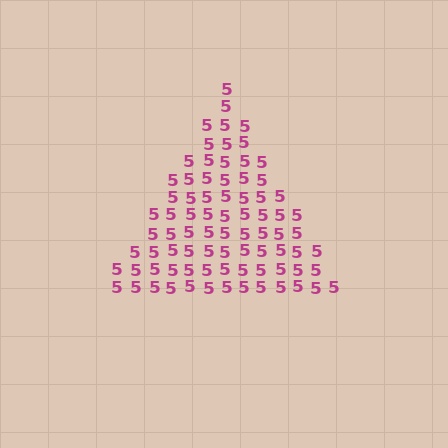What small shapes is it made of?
It is made of small digit 5's.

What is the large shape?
The large shape is a triangle.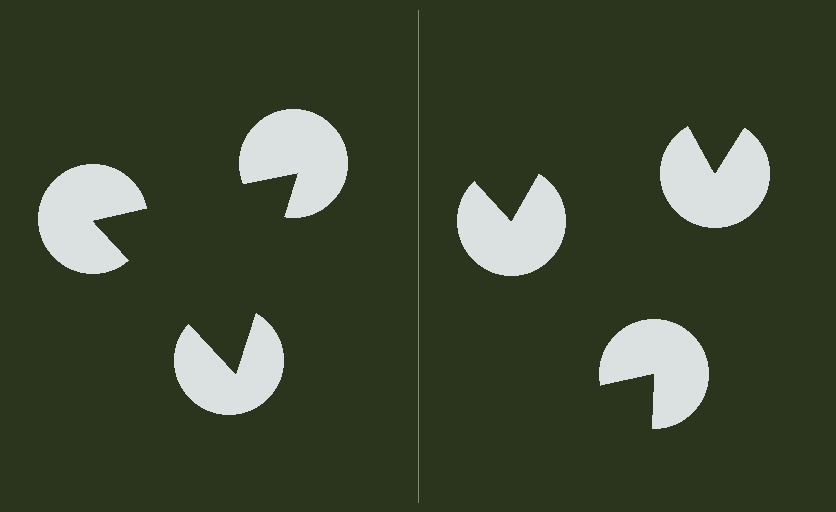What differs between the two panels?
The pac-man discs are positioned identically on both sides; only the wedge orientations differ. On the left they align to a triangle; on the right they are misaligned.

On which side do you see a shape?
An illusory triangle appears on the left side. On the right side the wedge cuts are rotated, so no coherent shape forms.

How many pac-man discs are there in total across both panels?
6 — 3 on each side.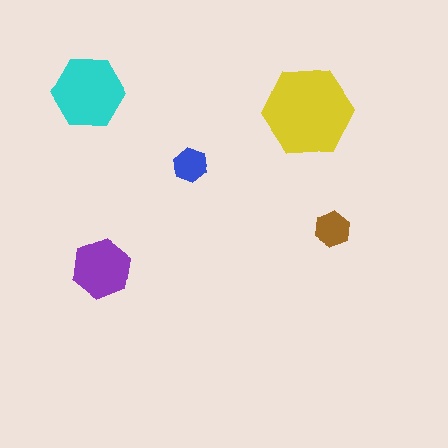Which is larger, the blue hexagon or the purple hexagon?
The purple one.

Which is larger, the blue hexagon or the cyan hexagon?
The cyan one.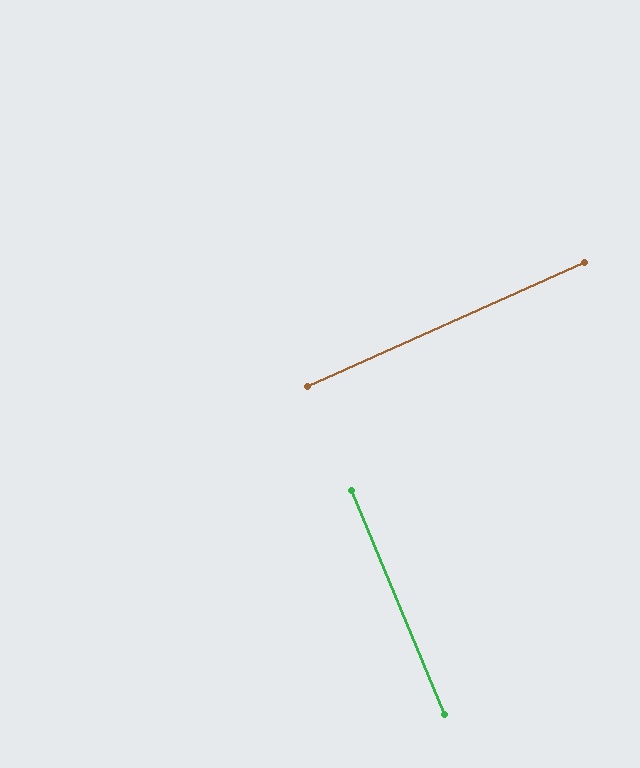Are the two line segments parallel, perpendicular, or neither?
Perpendicular — they meet at approximately 88°.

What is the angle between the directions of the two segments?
Approximately 88 degrees.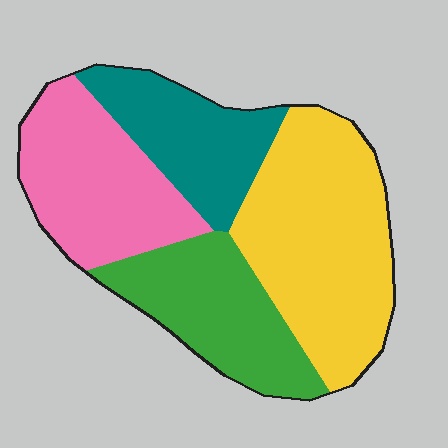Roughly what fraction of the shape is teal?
Teal covers around 20% of the shape.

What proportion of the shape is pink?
Pink takes up about one quarter (1/4) of the shape.